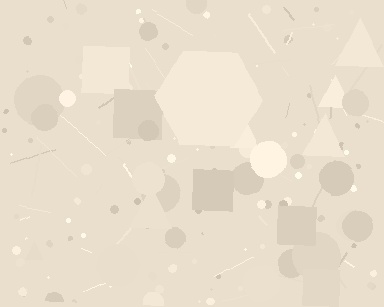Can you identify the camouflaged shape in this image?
The camouflaged shape is a hexagon.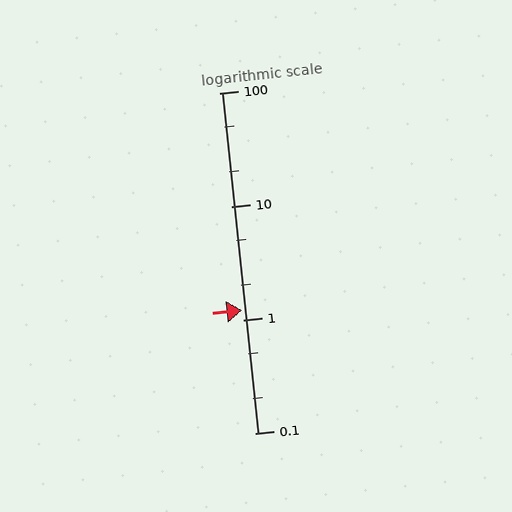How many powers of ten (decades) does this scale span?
The scale spans 3 decades, from 0.1 to 100.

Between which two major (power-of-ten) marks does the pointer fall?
The pointer is between 1 and 10.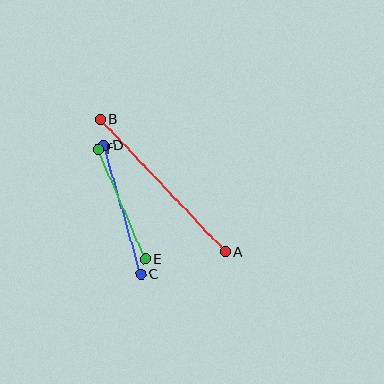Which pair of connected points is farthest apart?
Points A and B are farthest apart.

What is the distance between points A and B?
The distance is approximately 182 pixels.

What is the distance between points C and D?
The distance is approximately 134 pixels.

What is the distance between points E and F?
The distance is approximately 120 pixels.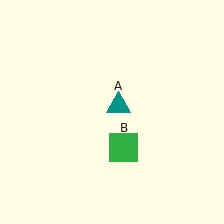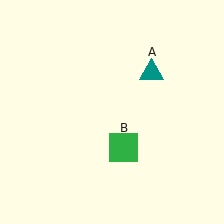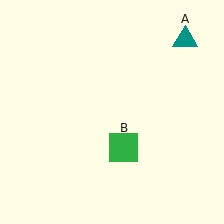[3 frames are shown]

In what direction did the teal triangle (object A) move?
The teal triangle (object A) moved up and to the right.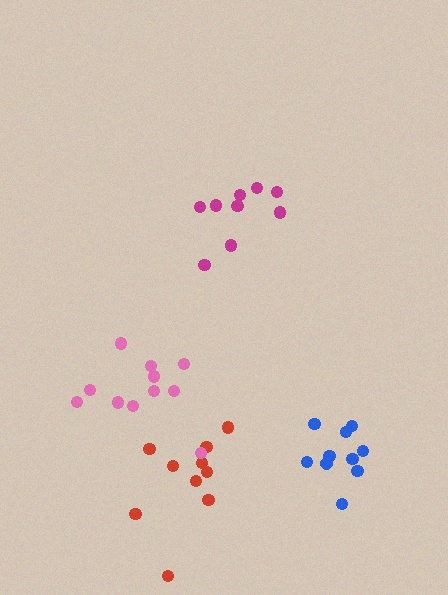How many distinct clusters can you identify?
There are 4 distinct clusters.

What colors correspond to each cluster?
The clusters are colored: red, blue, pink, magenta.